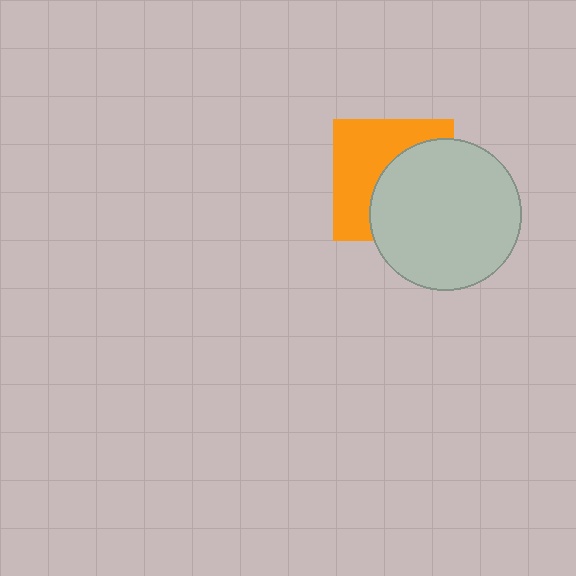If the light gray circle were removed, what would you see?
You would see the complete orange square.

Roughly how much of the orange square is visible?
About half of it is visible (roughly 49%).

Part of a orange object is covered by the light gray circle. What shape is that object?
It is a square.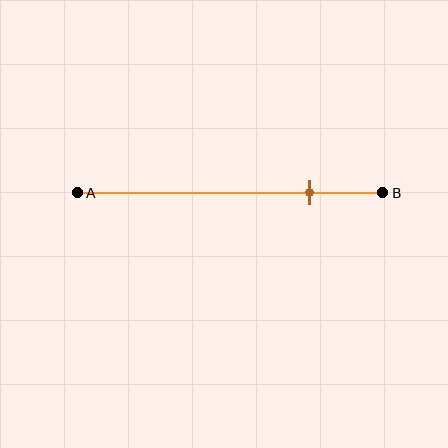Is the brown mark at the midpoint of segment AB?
No, the mark is at about 75% from A, not at the 50% midpoint.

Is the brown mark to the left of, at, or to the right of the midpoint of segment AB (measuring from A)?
The brown mark is to the right of the midpoint of segment AB.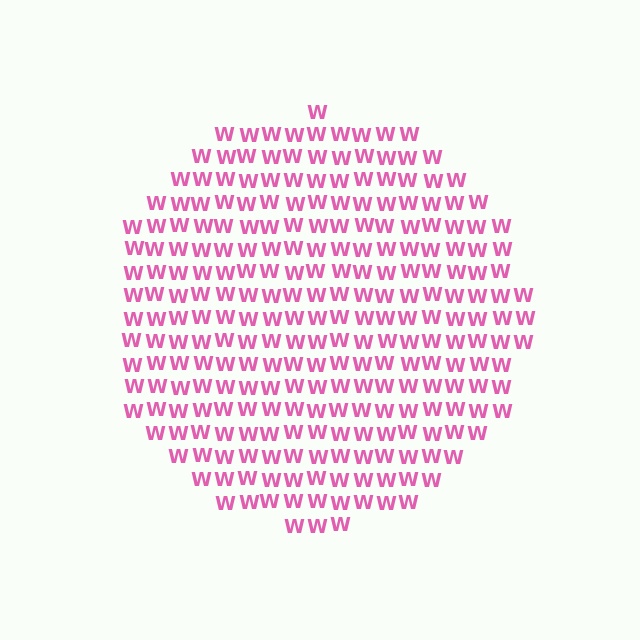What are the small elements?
The small elements are letter W's.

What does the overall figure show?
The overall figure shows a circle.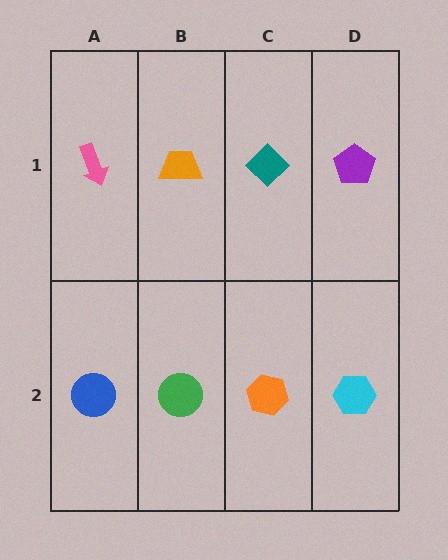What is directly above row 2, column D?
A purple pentagon.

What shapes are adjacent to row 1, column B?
A green circle (row 2, column B), a pink arrow (row 1, column A), a teal diamond (row 1, column C).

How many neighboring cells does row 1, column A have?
2.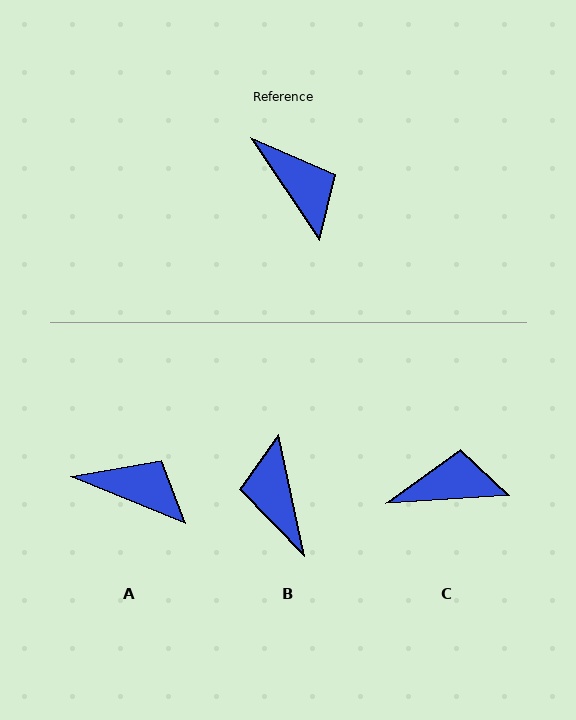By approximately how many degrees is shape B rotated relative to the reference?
Approximately 158 degrees counter-clockwise.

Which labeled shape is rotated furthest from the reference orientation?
B, about 158 degrees away.